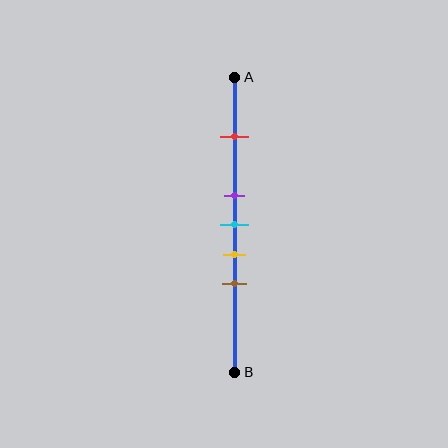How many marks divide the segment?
There are 5 marks dividing the segment.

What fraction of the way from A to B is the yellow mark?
The yellow mark is approximately 60% (0.6) of the way from A to B.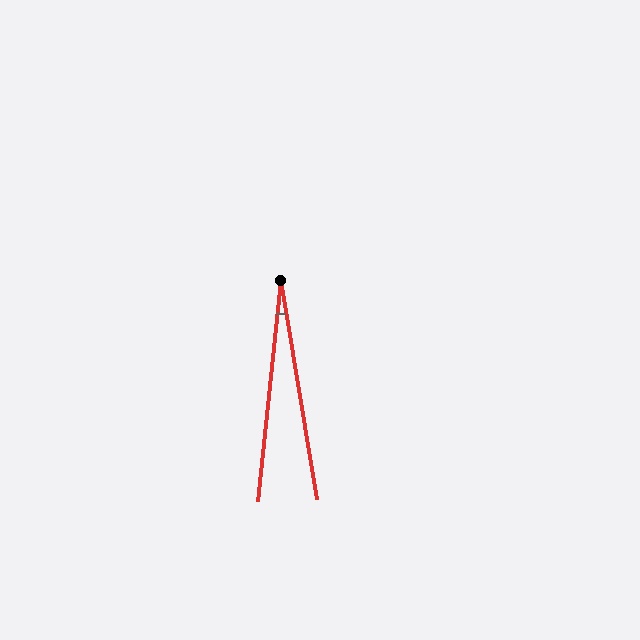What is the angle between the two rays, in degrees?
Approximately 15 degrees.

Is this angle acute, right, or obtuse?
It is acute.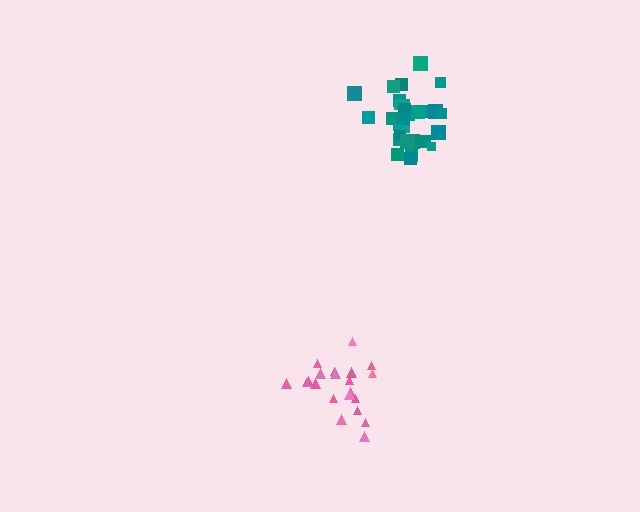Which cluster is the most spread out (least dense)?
Pink.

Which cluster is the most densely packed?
Teal.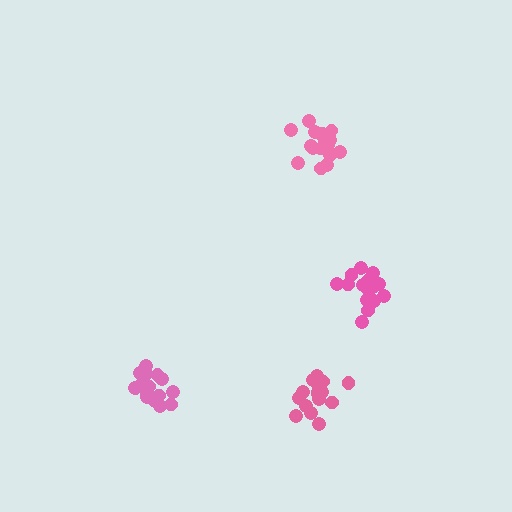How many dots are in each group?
Group 1: 18 dots, Group 2: 18 dots, Group 3: 20 dots, Group 4: 18 dots (74 total).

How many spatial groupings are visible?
There are 4 spatial groupings.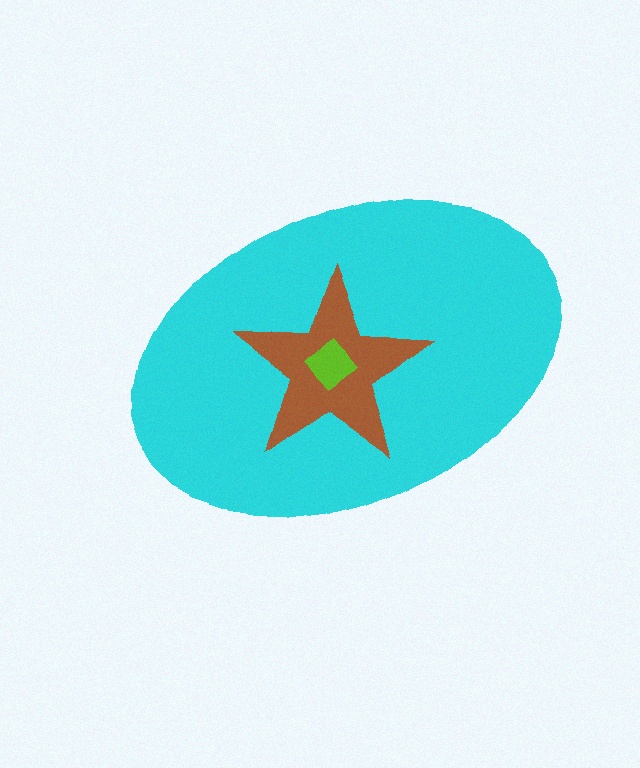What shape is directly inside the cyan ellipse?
The brown star.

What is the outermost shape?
The cyan ellipse.